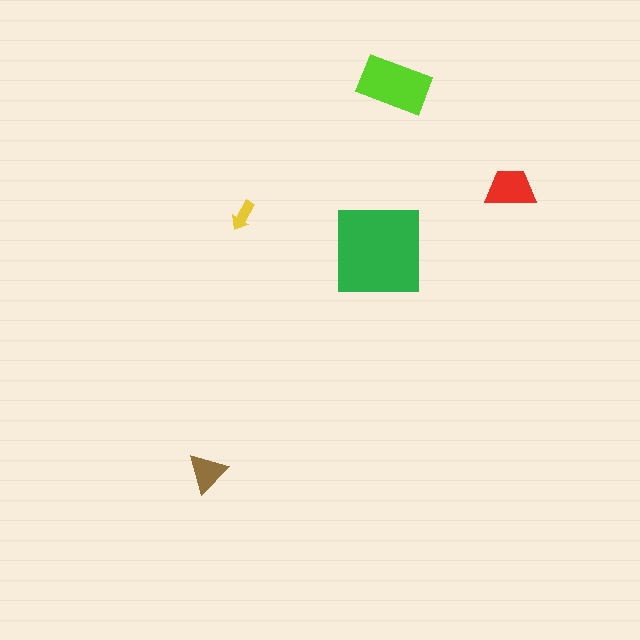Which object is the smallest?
The yellow arrow.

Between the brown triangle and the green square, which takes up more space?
The green square.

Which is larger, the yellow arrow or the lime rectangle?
The lime rectangle.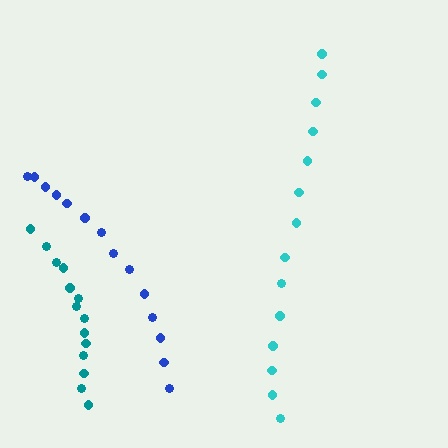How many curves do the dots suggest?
There are 3 distinct paths.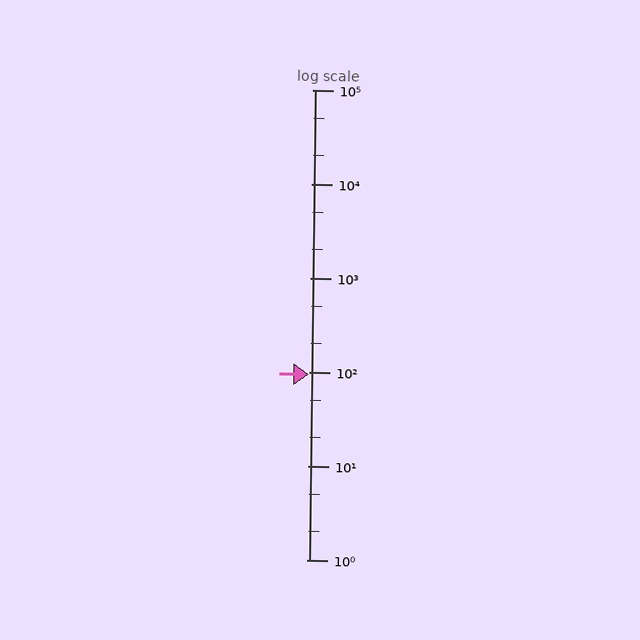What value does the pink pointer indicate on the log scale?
The pointer indicates approximately 93.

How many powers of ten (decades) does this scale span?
The scale spans 5 decades, from 1 to 100000.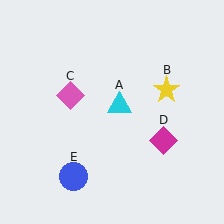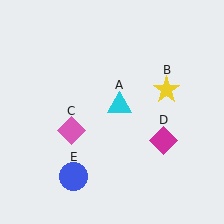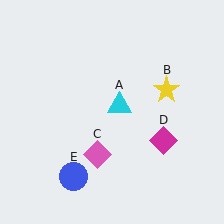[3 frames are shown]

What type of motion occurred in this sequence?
The pink diamond (object C) rotated counterclockwise around the center of the scene.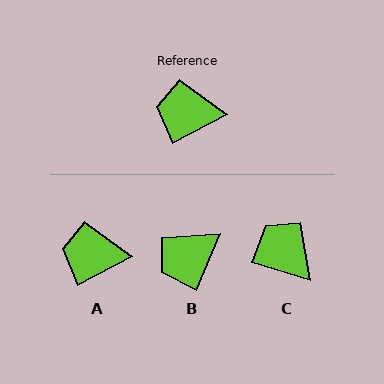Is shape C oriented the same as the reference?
No, it is off by about 44 degrees.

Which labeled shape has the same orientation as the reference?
A.